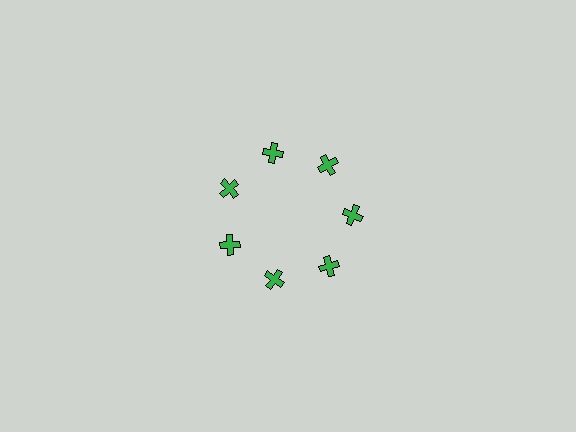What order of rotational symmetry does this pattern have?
This pattern has 7-fold rotational symmetry.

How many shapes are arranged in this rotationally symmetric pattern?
There are 7 shapes, arranged in 7 groups of 1.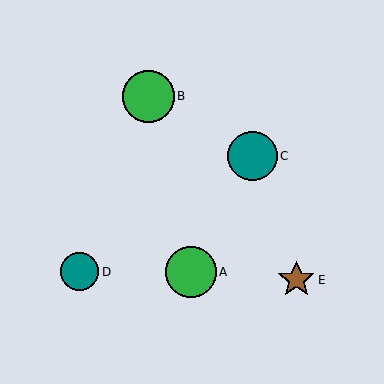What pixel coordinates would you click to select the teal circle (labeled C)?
Click at (252, 156) to select the teal circle C.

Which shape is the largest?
The green circle (labeled B) is the largest.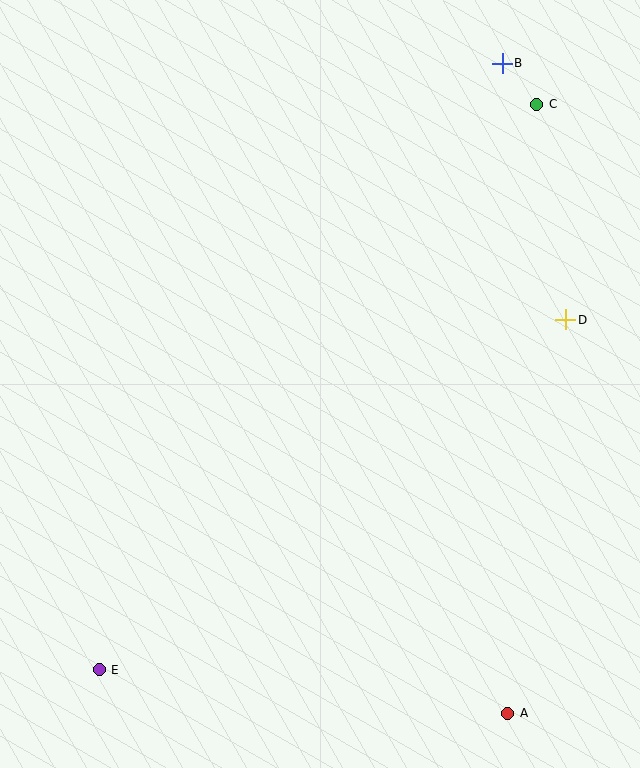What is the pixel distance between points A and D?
The distance between A and D is 397 pixels.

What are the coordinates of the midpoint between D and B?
The midpoint between D and B is at (534, 192).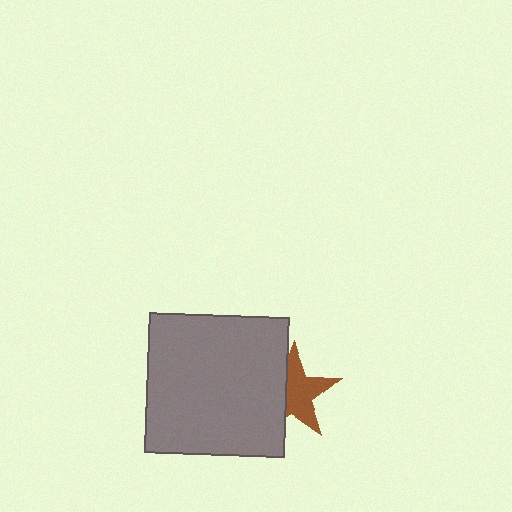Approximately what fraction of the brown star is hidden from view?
Roughly 38% of the brown star is hidden behind the gray square.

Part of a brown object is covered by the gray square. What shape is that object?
It is a star.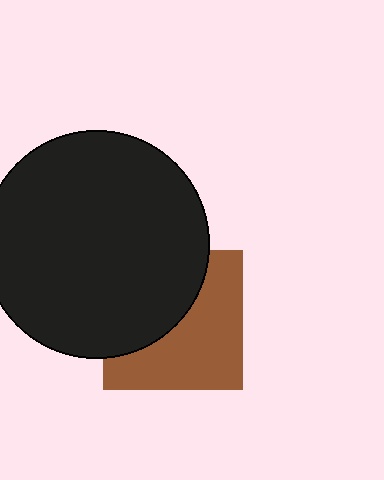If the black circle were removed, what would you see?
You would see the complete brown square.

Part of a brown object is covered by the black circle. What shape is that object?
It is a square.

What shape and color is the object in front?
The object in front is a black circle.